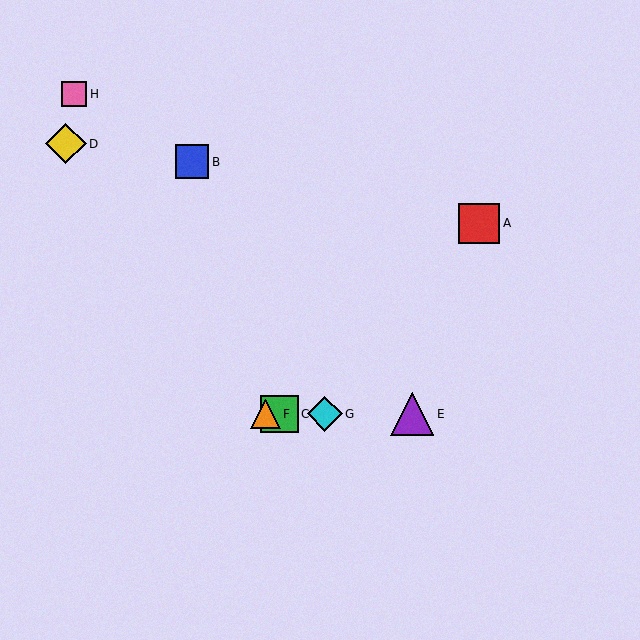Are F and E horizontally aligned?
Yes, both are at y≈414.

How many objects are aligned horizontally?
4 objects (C, E, F, G) are aligned horizontally.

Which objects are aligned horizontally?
Objects C, E, F, G are aligned horizontally.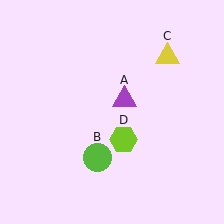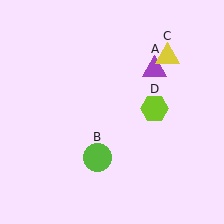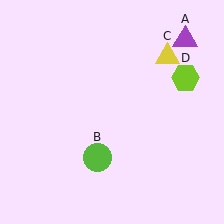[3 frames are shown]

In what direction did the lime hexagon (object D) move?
The lime hexagon (object D) moved up and to the right.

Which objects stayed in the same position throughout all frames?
Lime circle (object B) and yellow triangle (object C) remained stationary.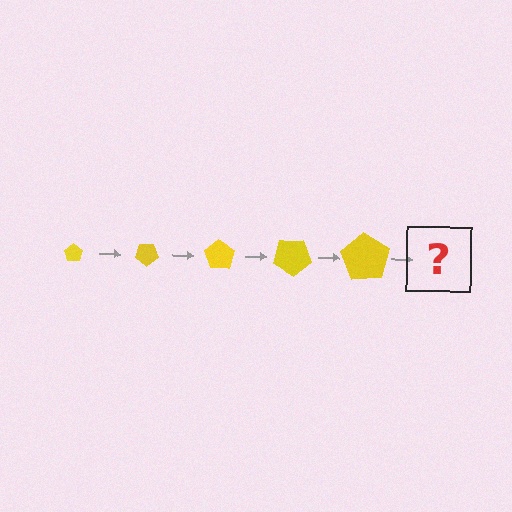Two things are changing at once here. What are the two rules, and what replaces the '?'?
The two rules are that the pentagon grows larger each step and it rotates 35 degrees each step. The '?' should be a pentagon, larger than the previous one and rotated 175 degrees from the start.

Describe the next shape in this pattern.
It should be a pentagon, larger than the previous one and rotated 175 degrees from the start.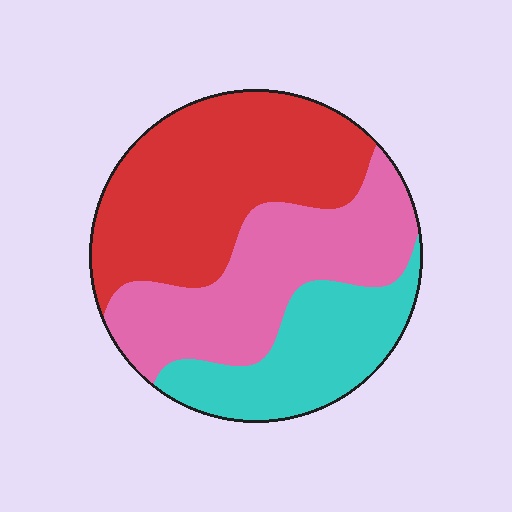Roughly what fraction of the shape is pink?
Pink covers about 35% of the shape.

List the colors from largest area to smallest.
From largest to smallest: red, pink, cyan.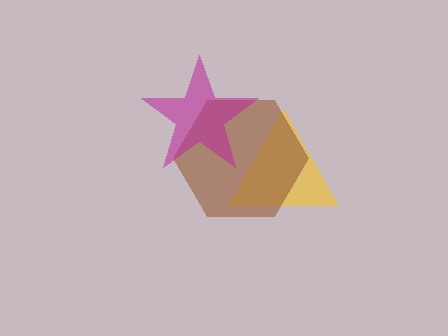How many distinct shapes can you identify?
There are 3 distinct shapes: a yellow triangle, a brown hexagon, a magenta star.